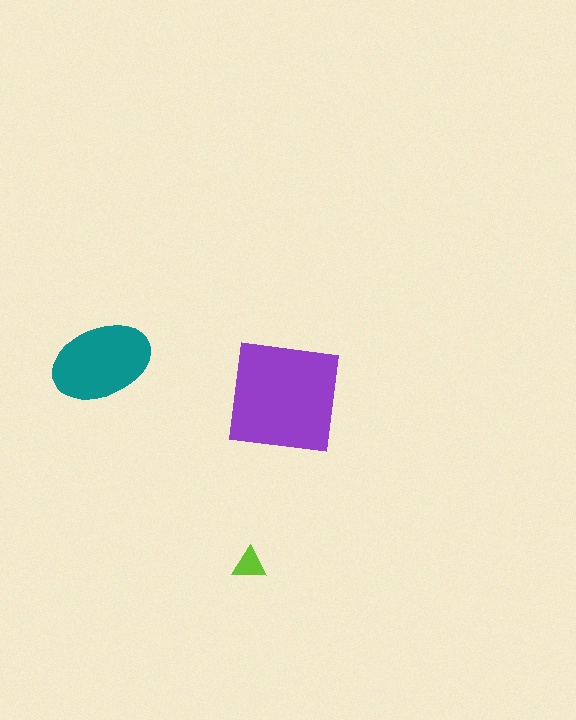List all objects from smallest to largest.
The lime triangle, the teal ellipse, the purple square.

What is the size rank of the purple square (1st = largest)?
1st.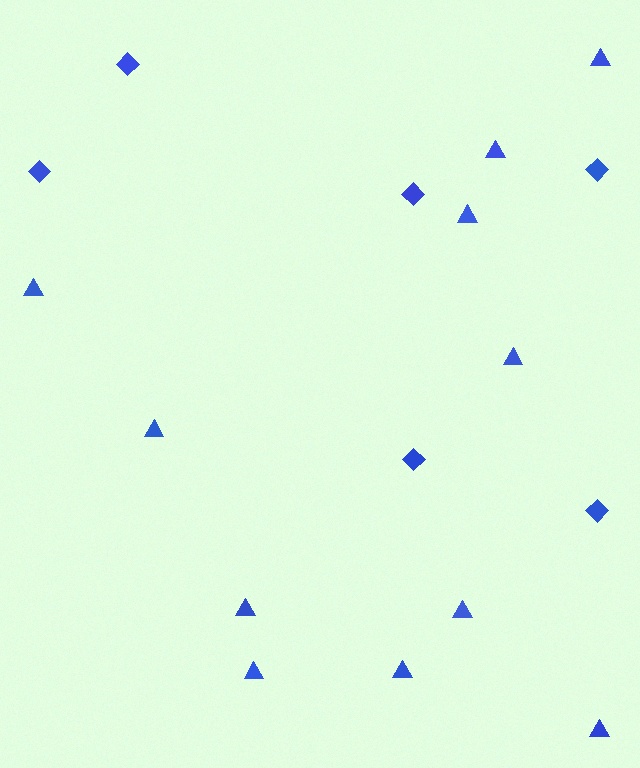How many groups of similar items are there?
There are 2 groups: one group of diamonds (6) and one group of triangles (11).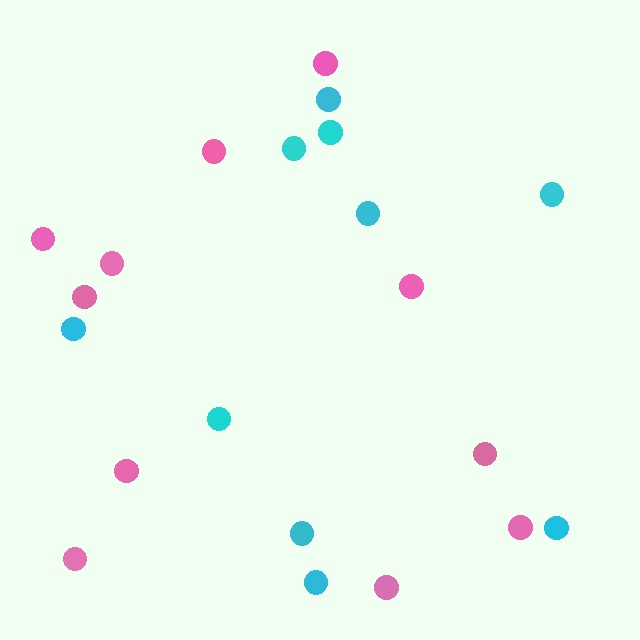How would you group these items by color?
There are 2 groups: one group of cyan circles (10) and one group of pink circles (11).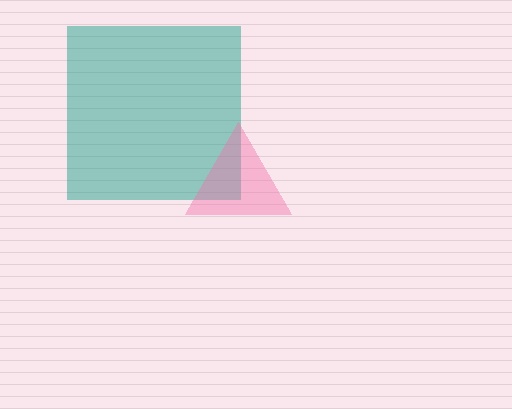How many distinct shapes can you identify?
There are 2 distinct shapes: a teal square, a pink triangle.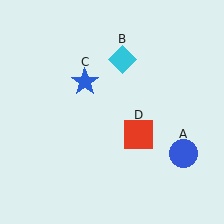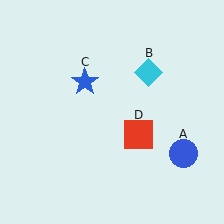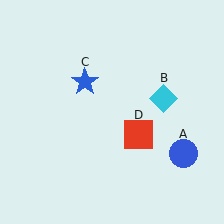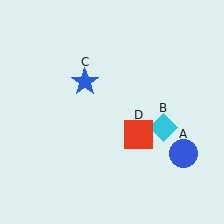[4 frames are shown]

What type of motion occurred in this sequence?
The cyan diamond (object B) rotated clockwise around the center of the scene.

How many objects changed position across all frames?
1 object changed position: cyan diamond (object B).